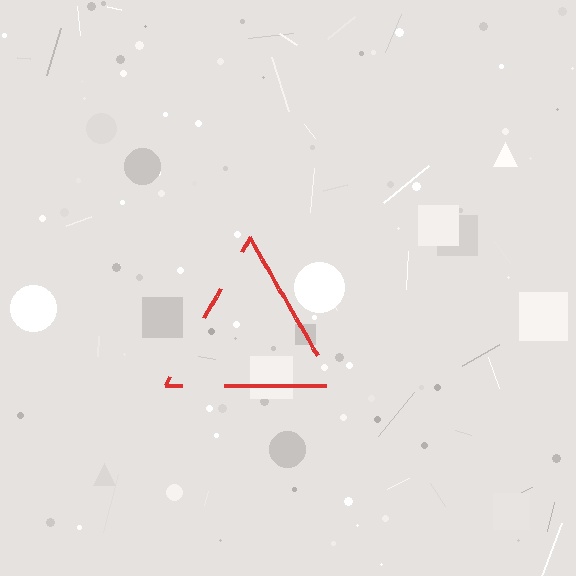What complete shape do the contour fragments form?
The contour fragments form a triangle.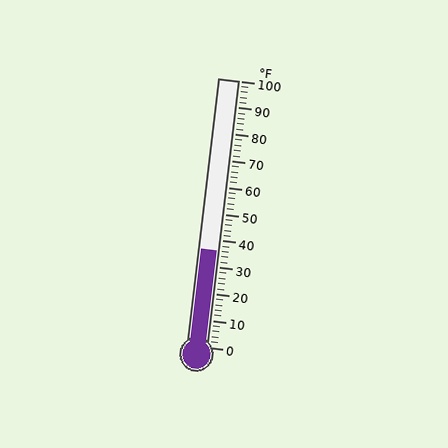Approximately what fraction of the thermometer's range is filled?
The thermometer is filled to approximately 35% of its range.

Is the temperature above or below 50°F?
The temperature is below 50°F.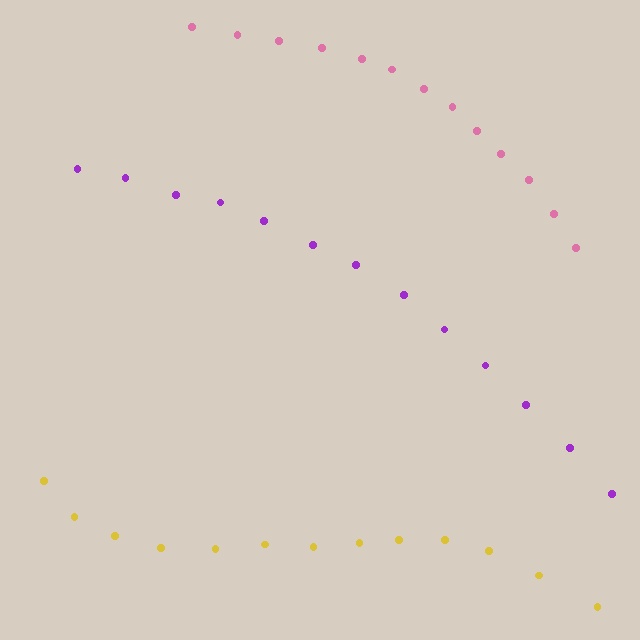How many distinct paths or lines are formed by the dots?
There are 3 distinct paths.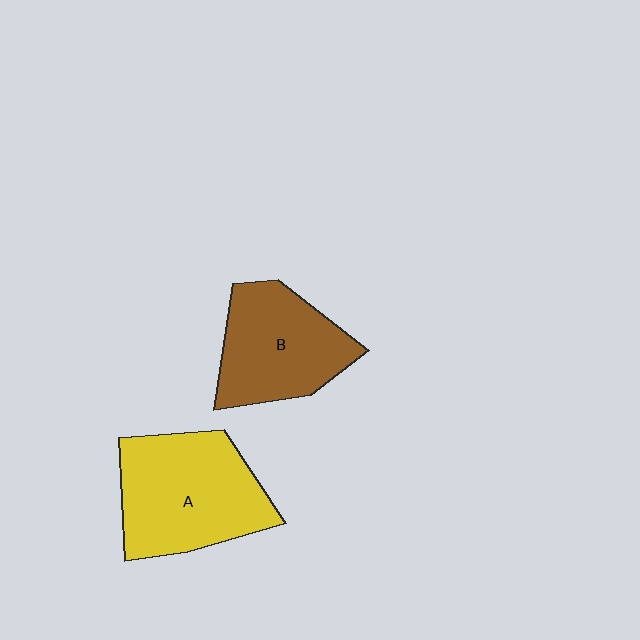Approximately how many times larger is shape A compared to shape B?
Approximately 1.2 times.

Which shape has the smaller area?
Shape B (brown).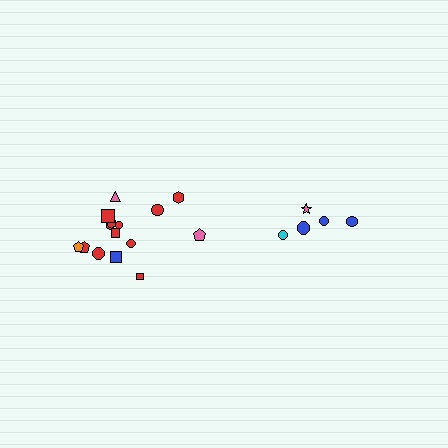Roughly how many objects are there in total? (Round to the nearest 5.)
Roughly 20 objects in total.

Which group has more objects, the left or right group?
The left group.